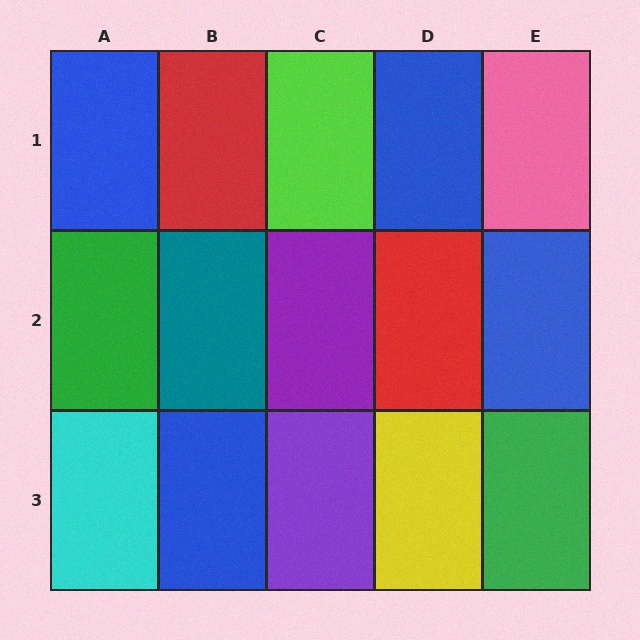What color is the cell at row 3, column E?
Green.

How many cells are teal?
1 cell is teal.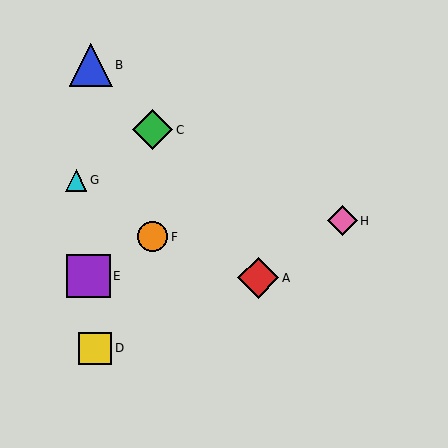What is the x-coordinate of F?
Object F is at x≈153.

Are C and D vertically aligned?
No, C is at x≈153 and D is at x≈95.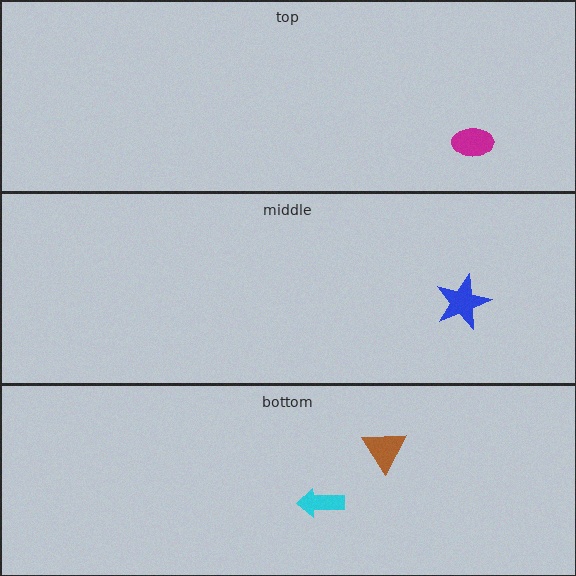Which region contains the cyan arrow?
The bottom region.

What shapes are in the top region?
The magenta ellipse.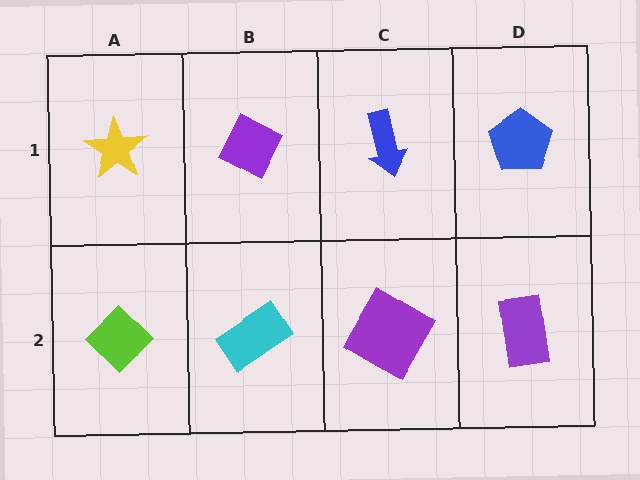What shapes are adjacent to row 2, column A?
A yellow star (row 1, column A), a cyan rectangle (row 2, column B).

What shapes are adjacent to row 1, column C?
A purple diamond (row 2, column C), a purple diamond (row 1, column B), a blue pentagon (row 1, column D).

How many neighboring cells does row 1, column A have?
2.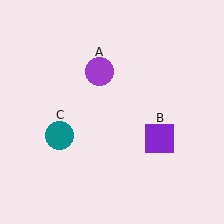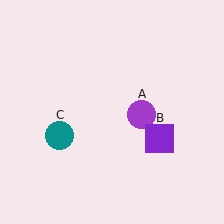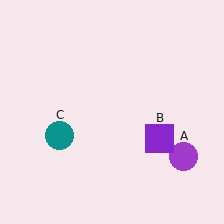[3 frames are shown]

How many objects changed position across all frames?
1 object changed position: purple circle (object A).